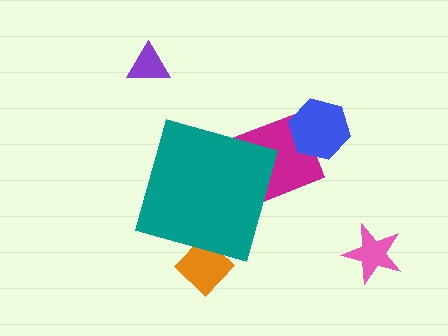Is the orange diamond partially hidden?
Yes, the orange diamond is partially hidden behind the teal diamond.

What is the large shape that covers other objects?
A teal diamond.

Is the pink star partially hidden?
No, the pink star is fully visible.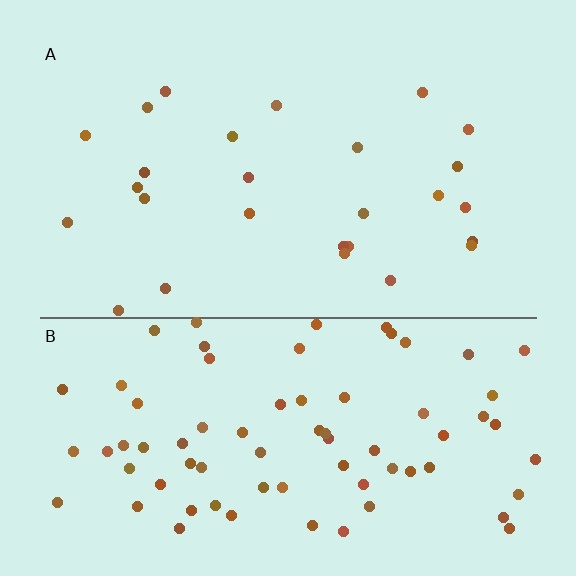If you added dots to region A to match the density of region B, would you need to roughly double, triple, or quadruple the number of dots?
Approximately triple.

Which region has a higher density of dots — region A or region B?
B (the bottom).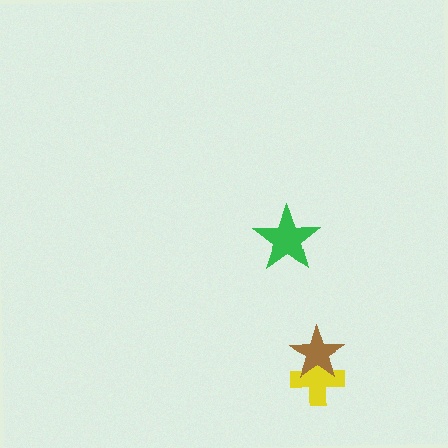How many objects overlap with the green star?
0 objects overlap with the green star.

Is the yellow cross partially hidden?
Yes, it is partially covered by another shape.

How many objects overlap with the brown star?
1 object overlaps with the brown star.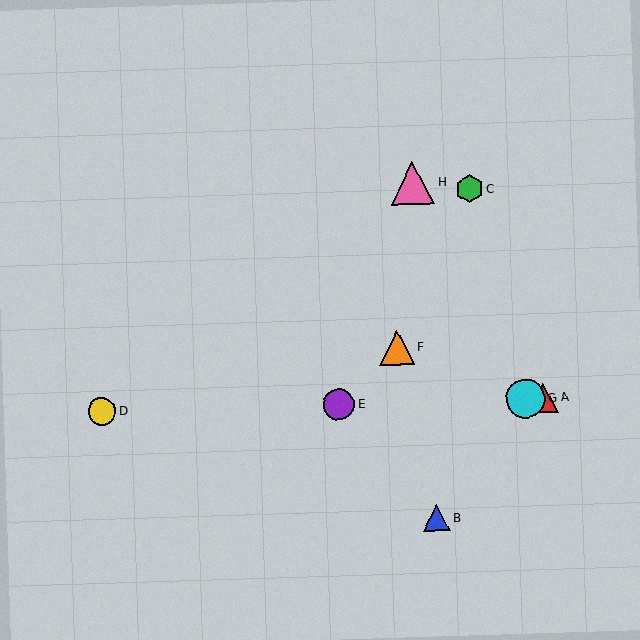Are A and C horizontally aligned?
No, A is at y≈398 and C is at y≈189.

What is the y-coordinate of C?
Object C is at y≈189.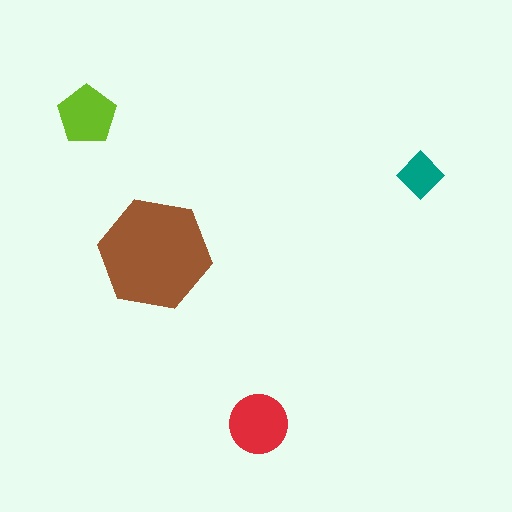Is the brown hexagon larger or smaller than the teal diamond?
Larger.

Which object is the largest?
The brown hexagon.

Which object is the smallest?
The teal diamond.